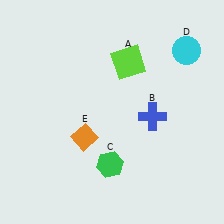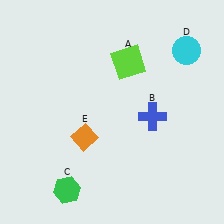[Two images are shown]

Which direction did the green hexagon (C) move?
The green hexagon (C) moved left.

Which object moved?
The green hexagon (C) moved left.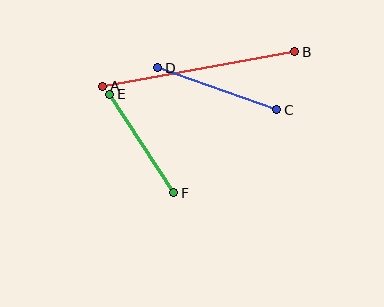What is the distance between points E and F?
The distance is approximately 117 pixels.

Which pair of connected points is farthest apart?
Points A and B are farthest apart.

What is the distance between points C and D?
The distance is approximately 126 pixels.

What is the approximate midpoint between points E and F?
The midpoint is at approximately (142, 143) pixels.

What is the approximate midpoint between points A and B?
The midpoint is at approximately (199, 69) pixels.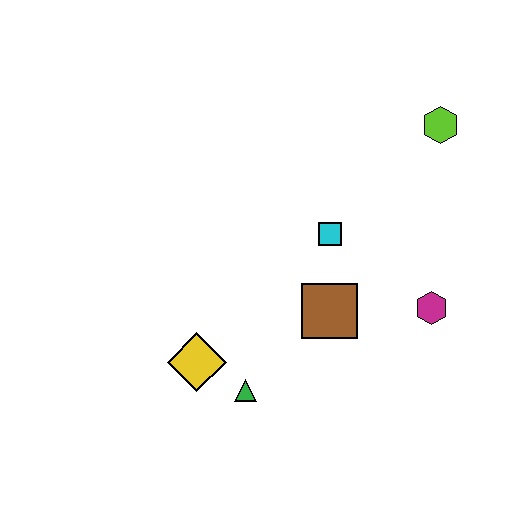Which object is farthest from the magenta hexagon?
The yellow diamond is farthest from the magenta hexagon.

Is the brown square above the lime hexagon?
No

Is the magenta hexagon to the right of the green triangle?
Yes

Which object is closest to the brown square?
The cyan square is closest to the brown square.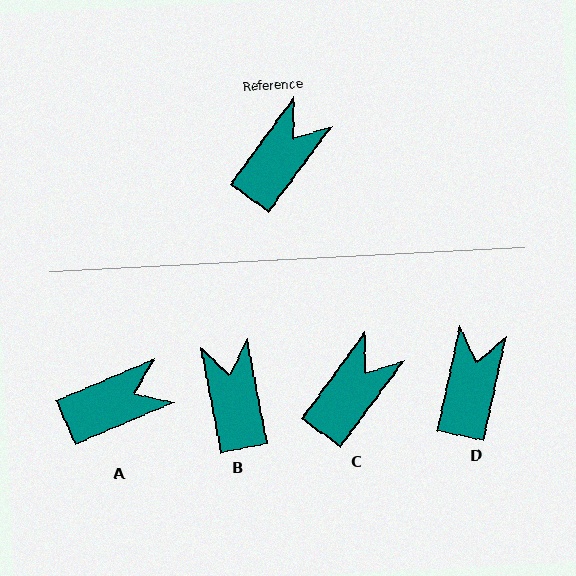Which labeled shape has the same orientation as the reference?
C.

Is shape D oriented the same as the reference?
No, it is off by about 24 degrees.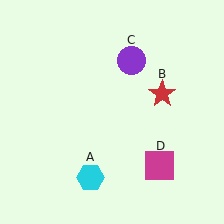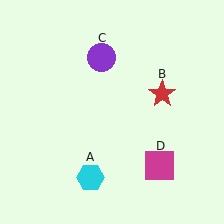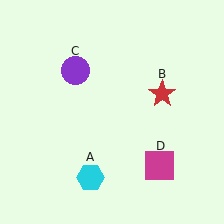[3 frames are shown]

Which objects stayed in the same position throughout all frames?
Cyan hexagon (object A) and red star (object B) and magenta square (object D) remained stationary.